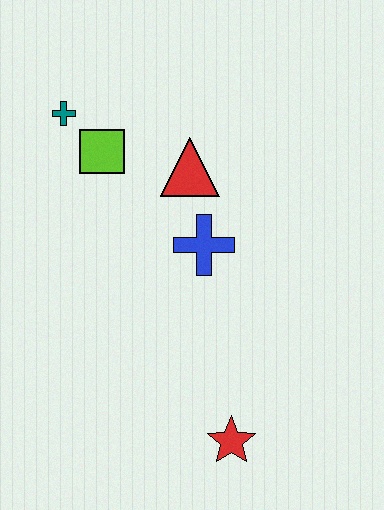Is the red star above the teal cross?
No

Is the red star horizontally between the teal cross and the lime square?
No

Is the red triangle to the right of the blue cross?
No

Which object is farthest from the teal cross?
The red star is farthest from the teal cross.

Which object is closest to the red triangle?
The blue cross is closest to the red triangle.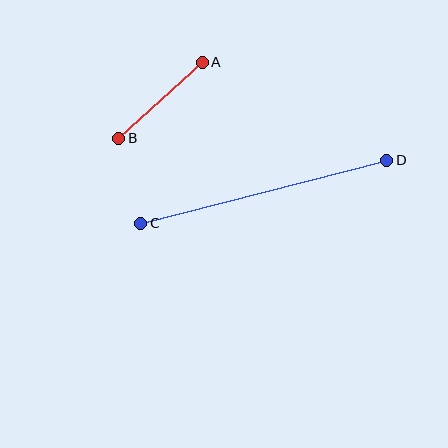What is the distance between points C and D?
The distance is approximately 254 pixels.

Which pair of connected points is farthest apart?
Points C and D are farthest apart.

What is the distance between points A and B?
The distance is approximately 113 pixels.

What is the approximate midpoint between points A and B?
The midpoint is at approximately (160, 100) pixels.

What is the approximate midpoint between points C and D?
The midpoint is at approximately (264, 192) pixels.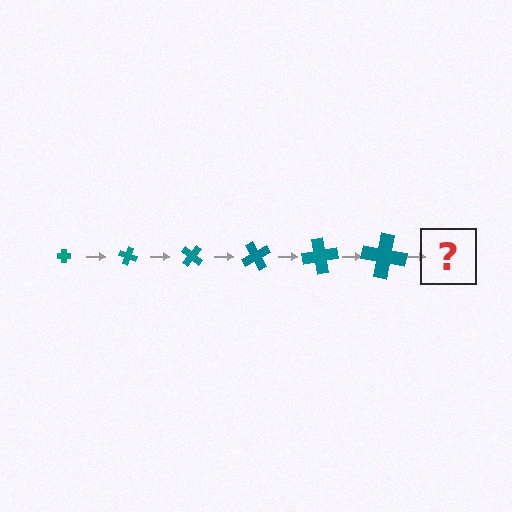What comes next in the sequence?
The next element should be a cross, larger than the previous one and rotated 120 degrees from the start.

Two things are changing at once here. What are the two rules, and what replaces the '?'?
The two rules are that the cross grows larger each step and it rotates 20 degrees each step. The '?' should be a cross, larger than the previous one and rotated 120 degrees from the start.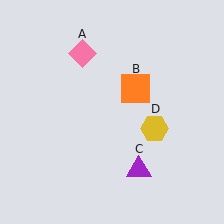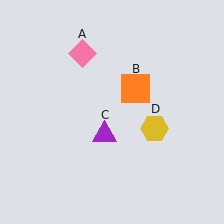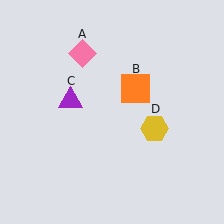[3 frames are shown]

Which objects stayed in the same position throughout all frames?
Pink diamond (object A) and orange square (object B) and yellow hexagon (object D) remained stationary.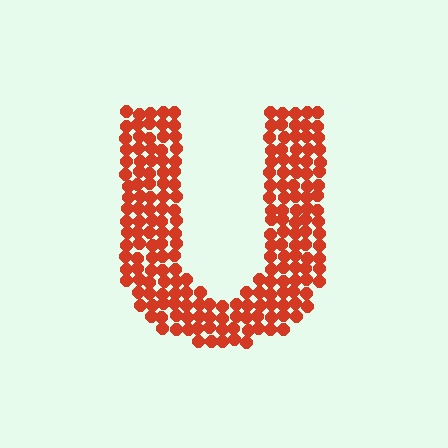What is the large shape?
The large shape is the letter U.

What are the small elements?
The small elements are circles.